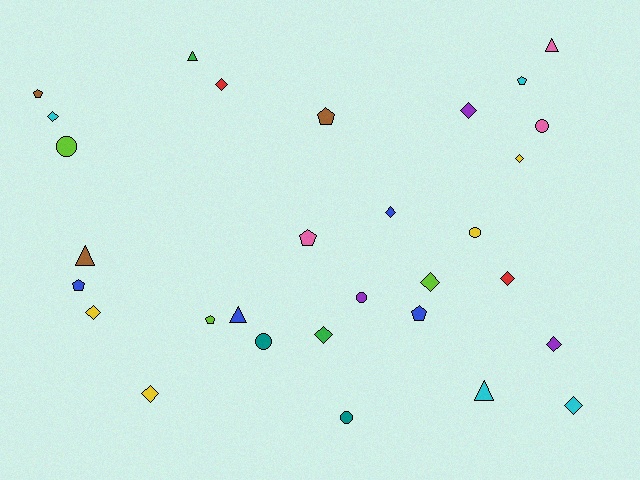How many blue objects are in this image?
There are 4 blue objects.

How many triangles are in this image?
There are 5 triangles.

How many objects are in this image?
There are 30 objects.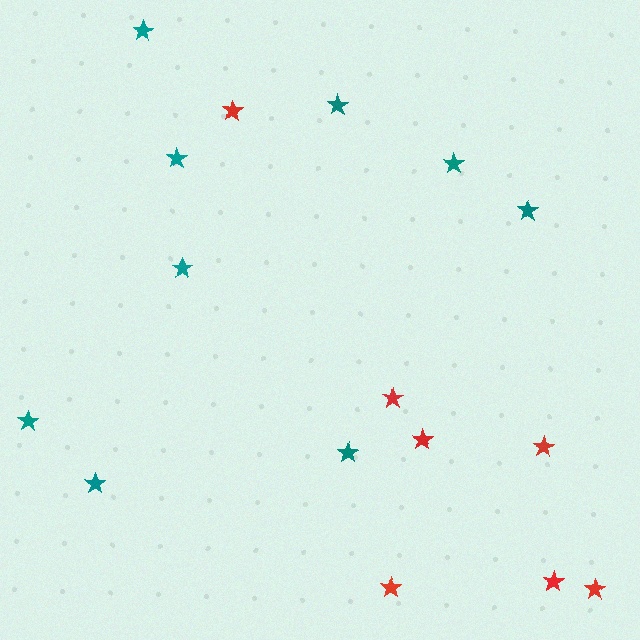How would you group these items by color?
There are 2 groups: one group of red stars (7) and one group of teal stars (9).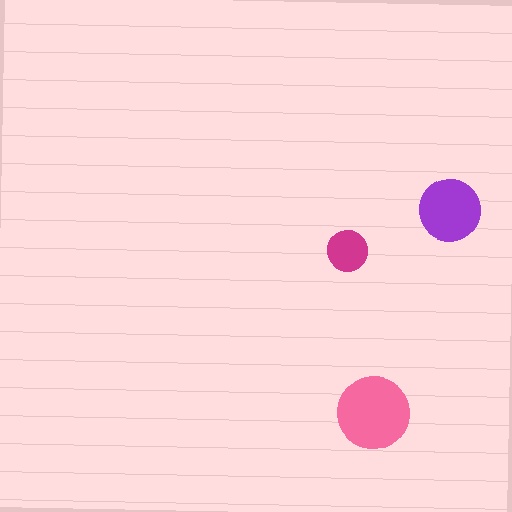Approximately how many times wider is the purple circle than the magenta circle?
About 1.5 times wider.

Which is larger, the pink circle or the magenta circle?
The pink one.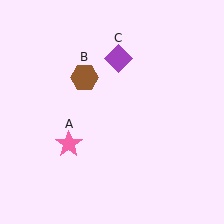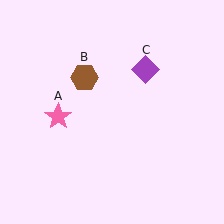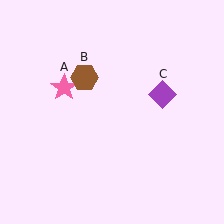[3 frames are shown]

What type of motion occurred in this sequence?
The pink star (object A), purple diamond (object C) rotated clockwise around the center of the scene.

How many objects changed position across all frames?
2 objects changed position: pink star (object A), purple diamond (object C).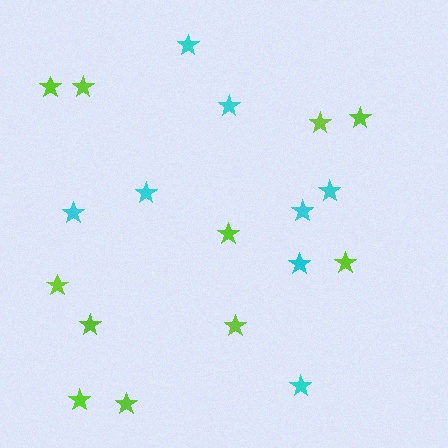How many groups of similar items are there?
There are 2 groups: one group of lime stars (11) and one group of cyan stars (8).